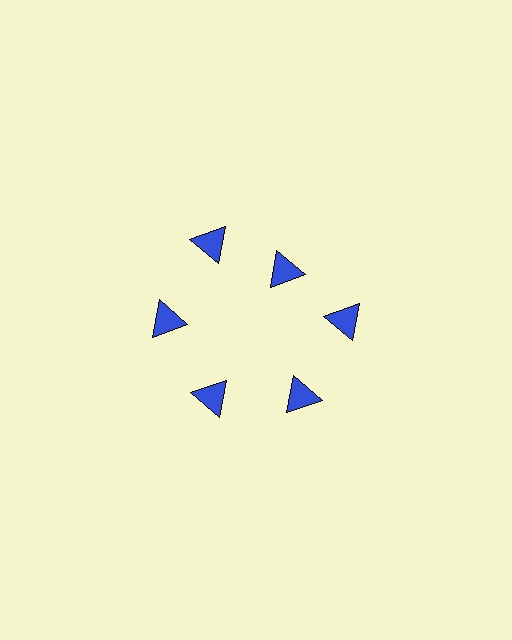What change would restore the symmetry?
The symmetry would be restored by moving it outward, back onto the ring so that all 6 triangles sit at equal angles and equal distance from the center.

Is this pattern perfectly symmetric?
No. The 6 blue triangles are arranged in a ring, but one element near the 1 o'clock position is pulled inward toward the center, breaking the 6-fold rotational symmetry.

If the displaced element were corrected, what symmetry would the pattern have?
It would have 6-fold rotational symmetry — the pattern would map onto itself every 60 degrees.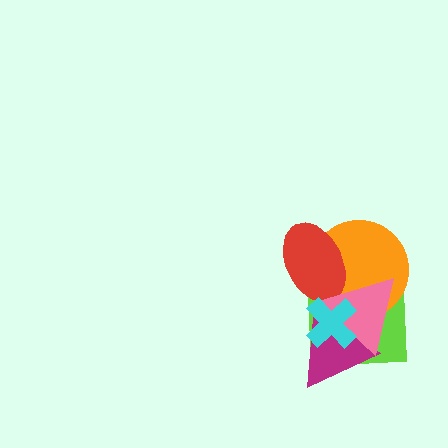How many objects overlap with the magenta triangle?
4 objects overlap with the magenta triangle.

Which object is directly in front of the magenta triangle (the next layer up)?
The pink triangle is directly in front of the magenta triangle.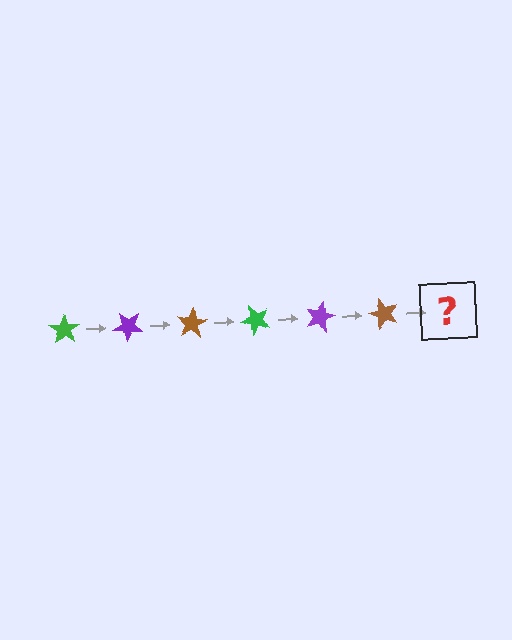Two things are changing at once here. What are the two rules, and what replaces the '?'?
The two rules are that it rotates 40 degrees each step and the color cycles through green, purple, and brown. The '?' should be a green star, rotated 240 degrees from the start.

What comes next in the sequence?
The next element should be a green star, rotated 240 degrees from the start.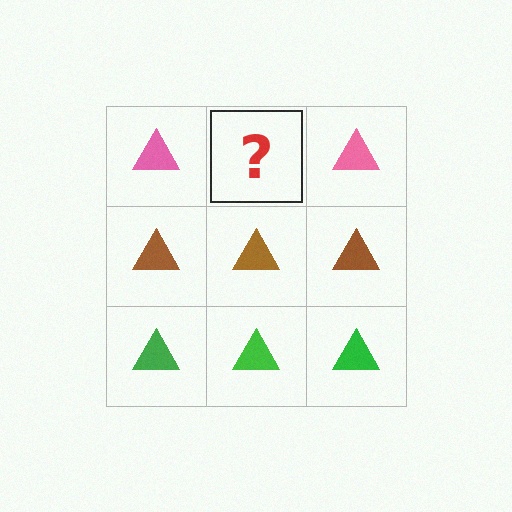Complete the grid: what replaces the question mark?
The question mark should be replaced with a pink triangle.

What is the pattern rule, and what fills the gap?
The rule is that each row has a consistent color. The gap should be filled with a pink triangle.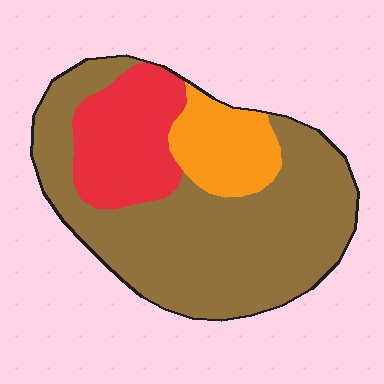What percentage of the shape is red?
Red takes up less than a quarter of the shape.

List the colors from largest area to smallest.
From largest to smallest: brown, red, orange.